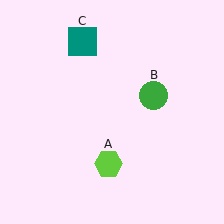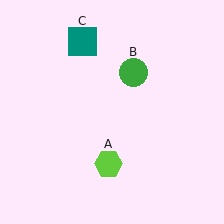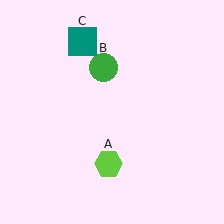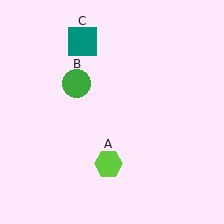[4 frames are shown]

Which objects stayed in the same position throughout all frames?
Lime hexagon (object A) and teal square (object C) remained stationary.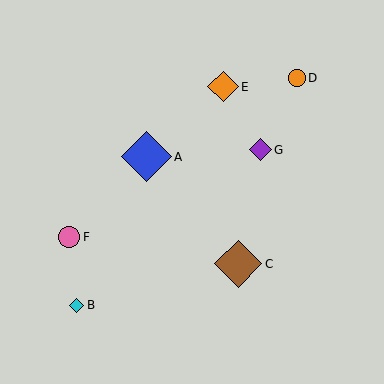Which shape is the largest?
The blue diamond (labeled A) is the largest.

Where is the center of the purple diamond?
The center of the purple diamond is at (261, 150).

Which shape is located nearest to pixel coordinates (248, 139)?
The purple diamond (labeled G) at (261, 150) is nearest to that location.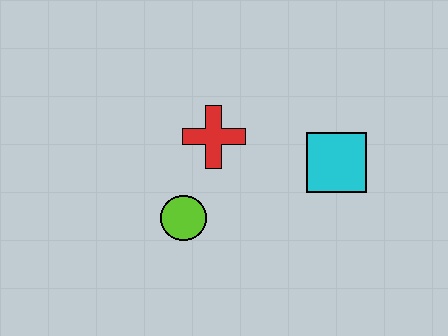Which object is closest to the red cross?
The lime circle is closest to the red cross.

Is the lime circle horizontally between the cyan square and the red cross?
No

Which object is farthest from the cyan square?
The lime circle is farthest from the cyan square.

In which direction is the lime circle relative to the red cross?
The lime circle is below the red cross.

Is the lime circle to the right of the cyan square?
No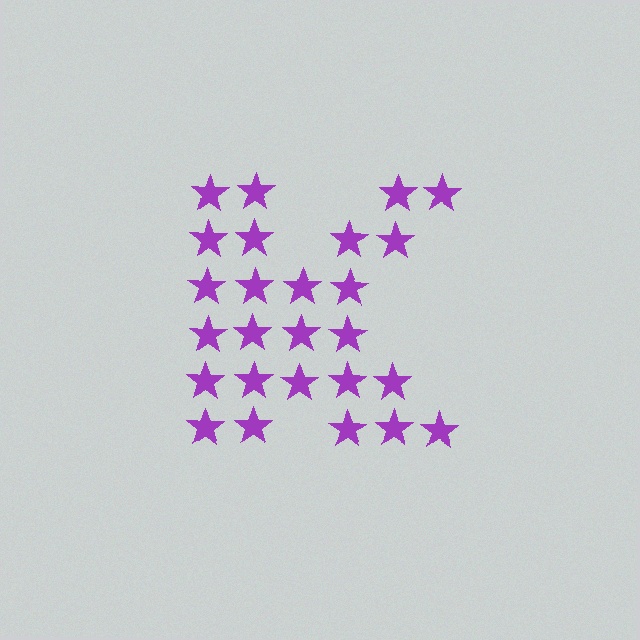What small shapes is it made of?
It is made of small stars.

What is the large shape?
The large shape is the letter K.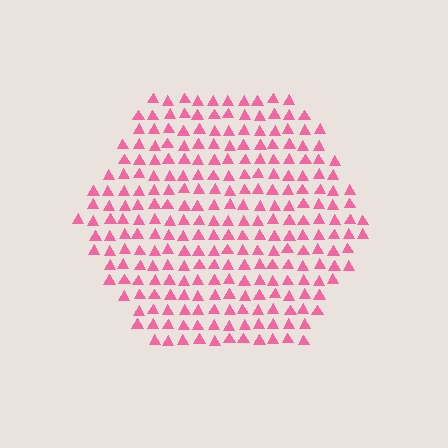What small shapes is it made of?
It is made of small triangles.